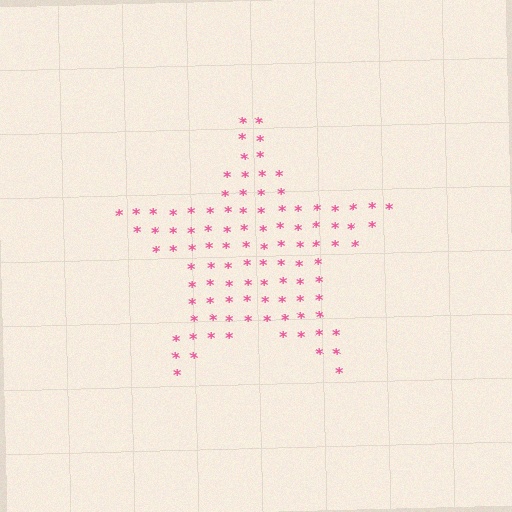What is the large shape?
The large shape is a star.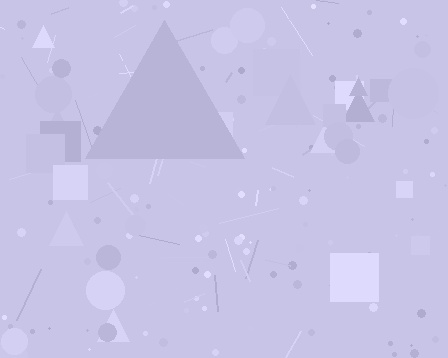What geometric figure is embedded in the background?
A triangle is embedded in the background.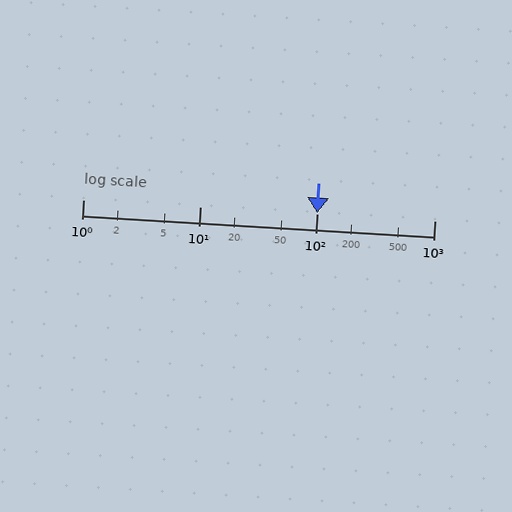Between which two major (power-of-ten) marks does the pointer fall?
The pointer is between 100 and 1000.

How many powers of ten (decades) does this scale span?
The scale spans 3 decades, from 1 to 1000.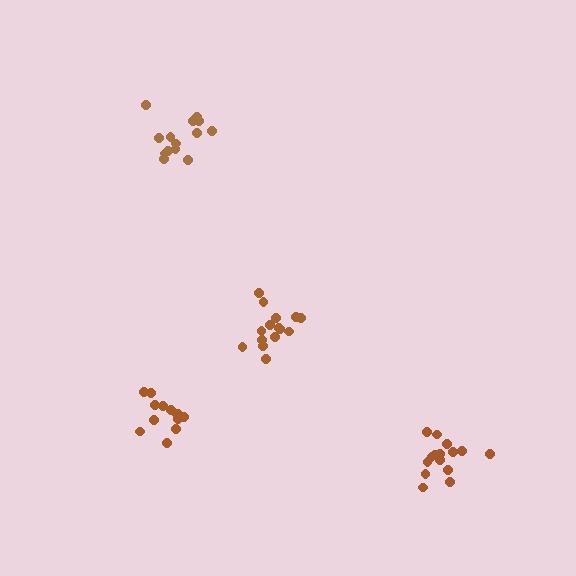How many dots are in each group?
Group 1: 13 dots, Group 2: 15 dots, Group 3: 15 dots, Group 4: 15 dots (58 total).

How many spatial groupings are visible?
There are 4 spatial groupings.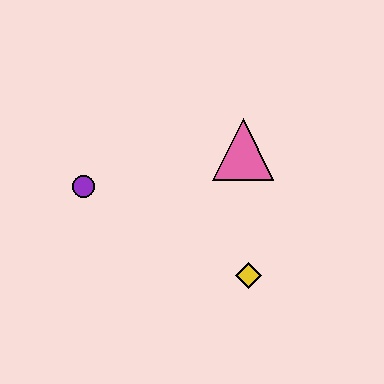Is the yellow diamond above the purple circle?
No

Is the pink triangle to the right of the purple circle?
Yes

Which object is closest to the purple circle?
The pink triangle is closest to the purple circle.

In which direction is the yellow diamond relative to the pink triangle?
The yellow diamond is below the pink triangle.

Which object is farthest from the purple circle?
The yellow diamond is farthest from the purple circle.